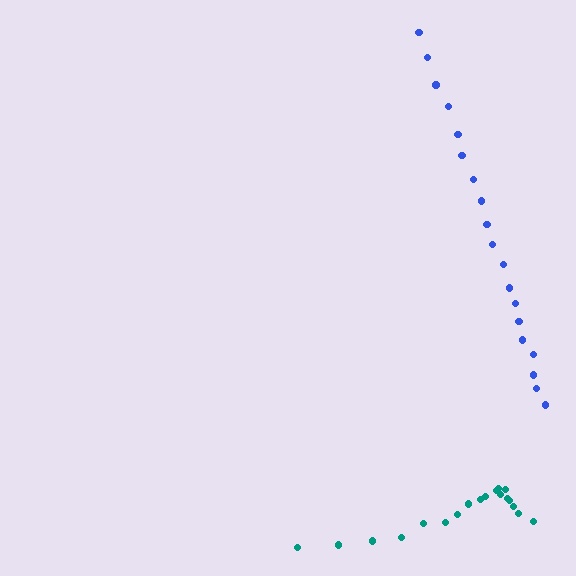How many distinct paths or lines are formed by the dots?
There are 2 distinct paths.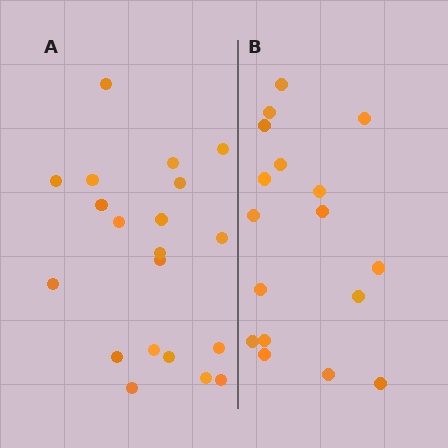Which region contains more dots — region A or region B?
Region A (the left region) has more dots.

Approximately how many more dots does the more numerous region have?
Region A has just a few more — roughly 2 or 3 more dots than region B.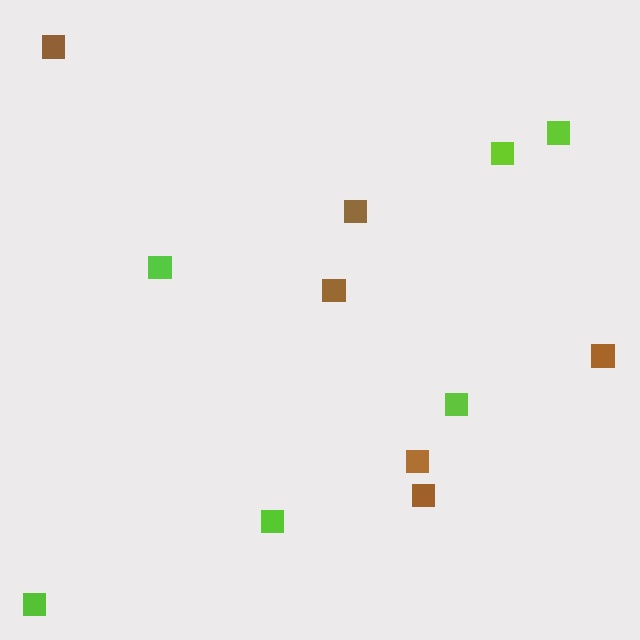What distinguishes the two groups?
There are 2 groups: one group of lime squares (6) and one group of brown squares (6).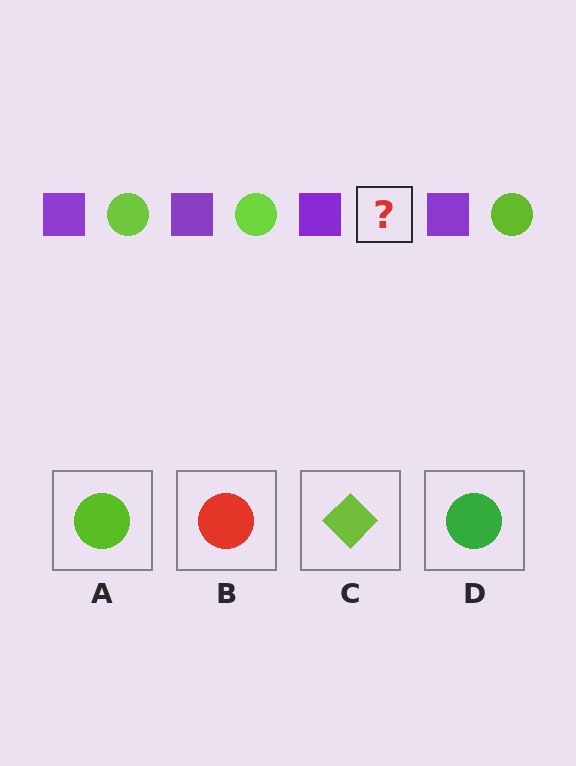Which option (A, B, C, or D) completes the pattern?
A.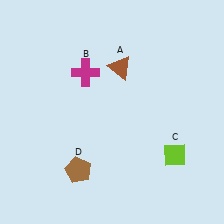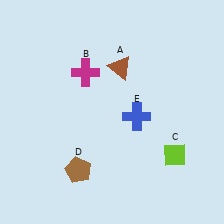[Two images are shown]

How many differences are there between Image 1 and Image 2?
There is 1 difference between the two images.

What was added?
A blue cross (E) was added in Image 2.